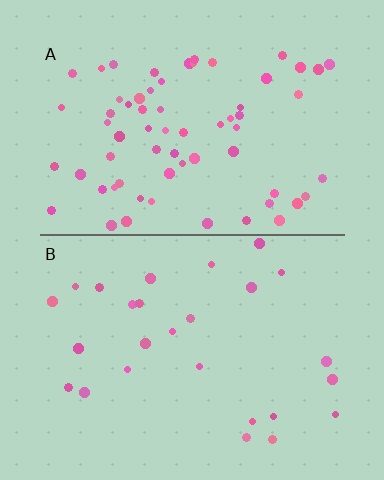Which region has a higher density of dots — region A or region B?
A (the top).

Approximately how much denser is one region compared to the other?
Approximately 2.4× — region A over region B.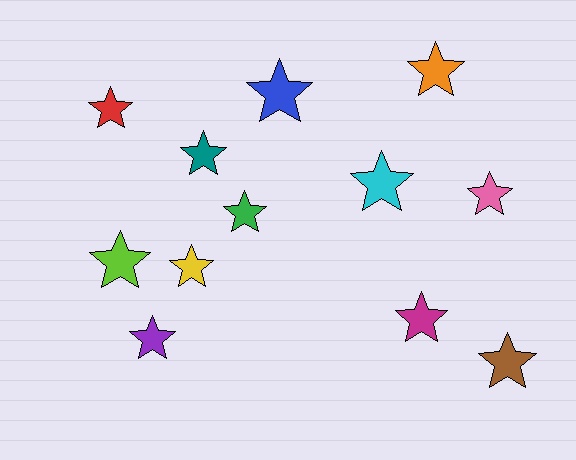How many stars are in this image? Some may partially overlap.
There are 12 stars.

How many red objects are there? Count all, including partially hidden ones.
There is 1 red object.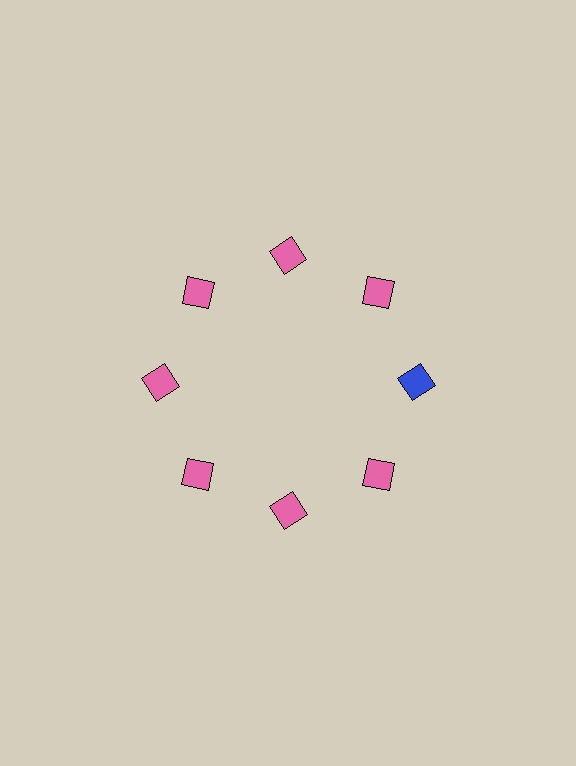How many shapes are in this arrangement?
There are 8 shapes arranged in a ring pattern.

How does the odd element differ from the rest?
It has a different color: blue instead of pink.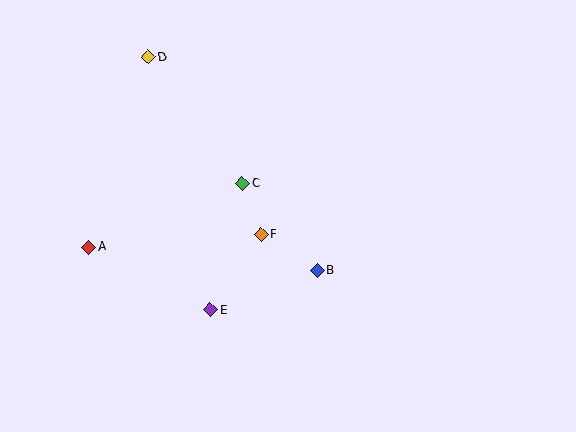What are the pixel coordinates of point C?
Point C is at (243, 184).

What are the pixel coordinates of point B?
Point B is at (317, 270).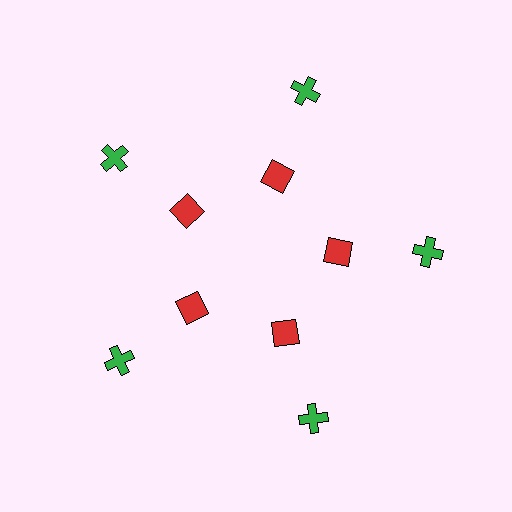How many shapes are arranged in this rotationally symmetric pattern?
There are 10 shapes, arranged in 5 groups of 2.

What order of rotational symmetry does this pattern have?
This pattern has 5-fold rotational symmetry.